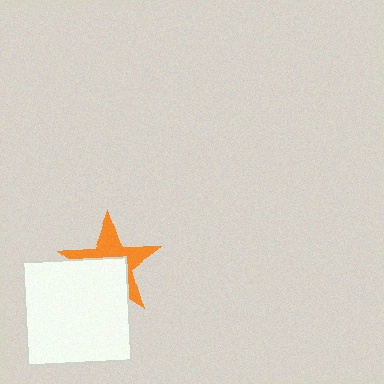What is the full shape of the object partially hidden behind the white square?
The partially hidden object is an orange star.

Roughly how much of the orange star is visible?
About half of it is visible (roughly 54%).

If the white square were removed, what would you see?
You would see the complete orange star.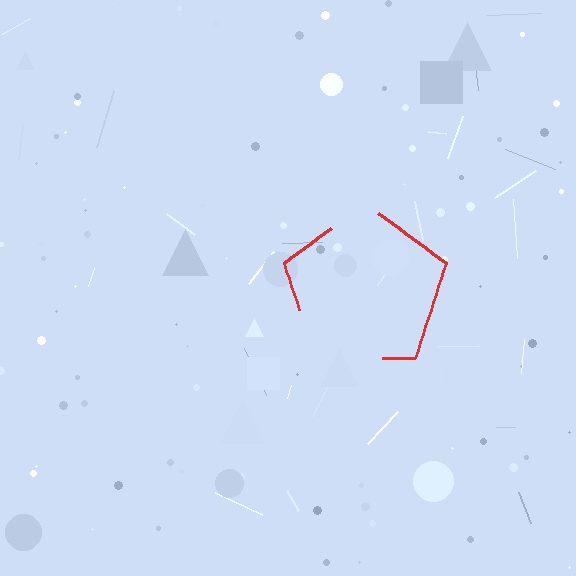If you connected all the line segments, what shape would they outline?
They would outline a pentagon.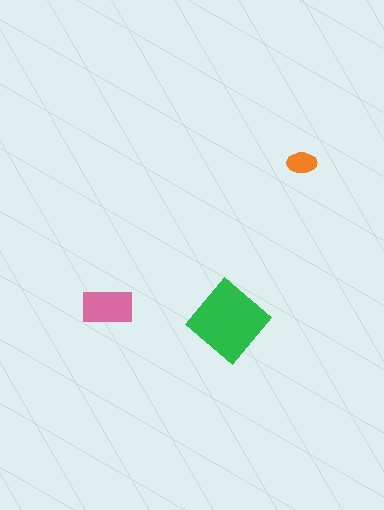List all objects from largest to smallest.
The green diamond, the pink rectangle, the orange ellipse.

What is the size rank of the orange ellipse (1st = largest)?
3rd.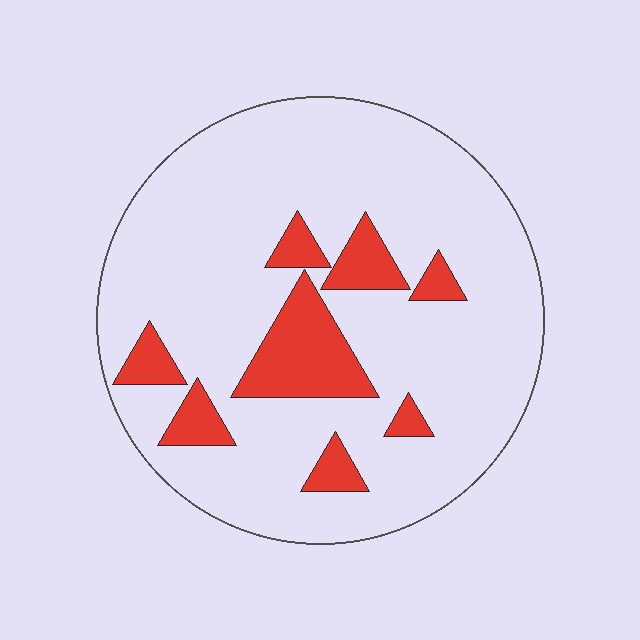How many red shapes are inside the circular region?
8.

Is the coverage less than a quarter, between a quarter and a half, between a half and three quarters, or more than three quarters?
Less than a quarter.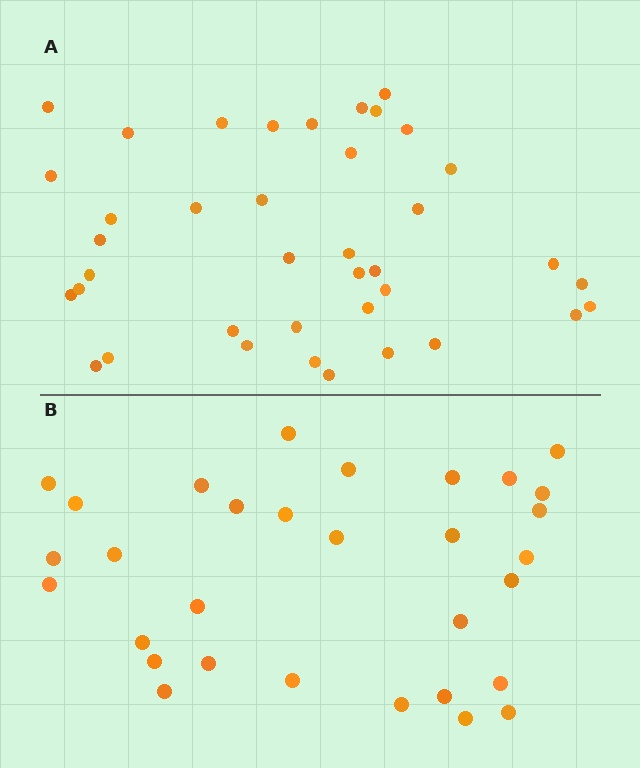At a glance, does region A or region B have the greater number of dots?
Region A (the top region) has more dots.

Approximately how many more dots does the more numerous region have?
Region A has roughly 8 or so more dots than region B.